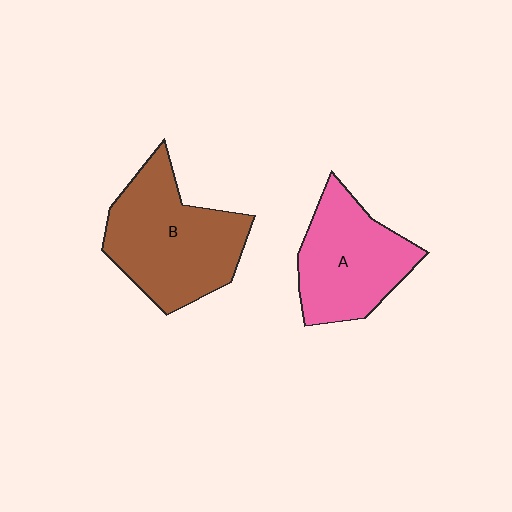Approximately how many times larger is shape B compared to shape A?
Approximately 1.2 times.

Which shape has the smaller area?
Shape A (pink).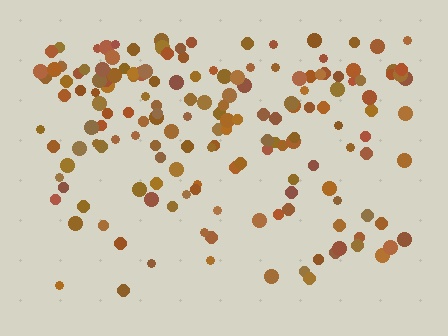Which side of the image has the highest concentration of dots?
The top.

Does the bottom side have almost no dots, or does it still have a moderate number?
Still a moderate number, just noticeably fewer than the top.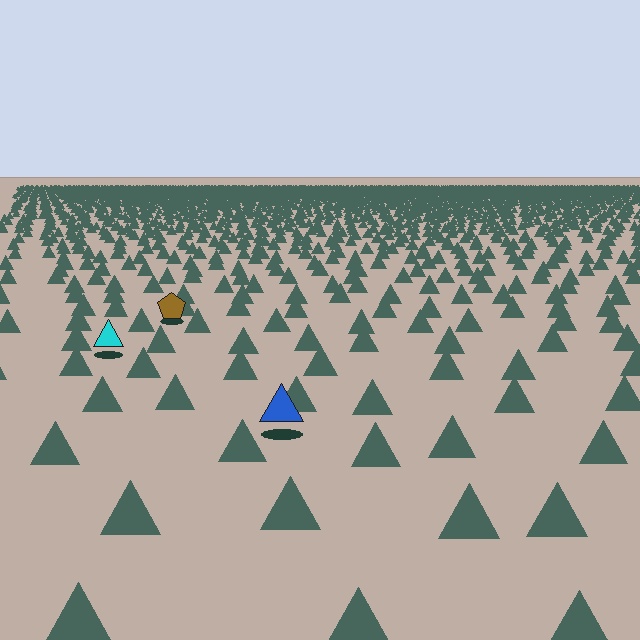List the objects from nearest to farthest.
From nearest to farthest: the blue triangle, the cyan triangle, the brown pentagon.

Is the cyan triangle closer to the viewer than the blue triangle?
No. The blue triangle is closer — you can tell from the texture gradient: the ground texture is coarser near it.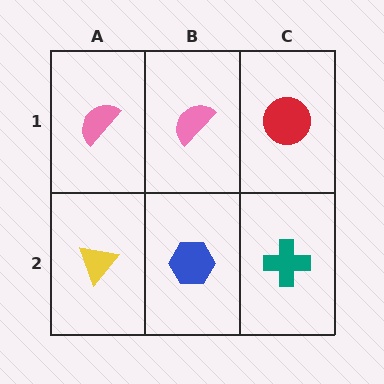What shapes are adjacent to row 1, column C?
A teal cross (row 2, column C), a pink semicircle (row 1, column B).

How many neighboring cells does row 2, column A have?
2.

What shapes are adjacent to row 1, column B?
A blue hexagon (row 2, column B), a pink semicircle (row 1, column A), a red circle (row 1, column C).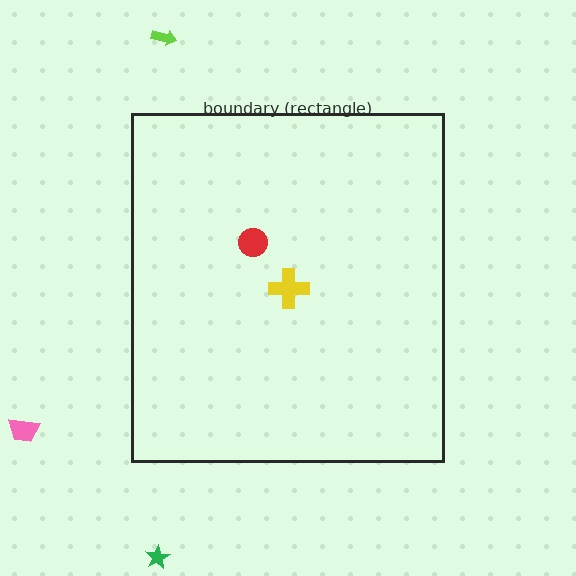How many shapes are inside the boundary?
2 inside, 3 outside.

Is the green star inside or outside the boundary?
Outside.